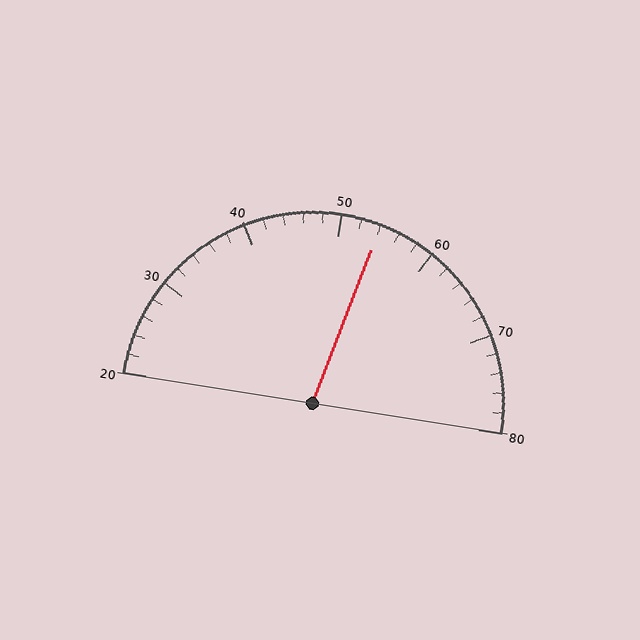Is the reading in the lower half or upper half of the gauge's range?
The reading is in the upper half of the range (20 to 80).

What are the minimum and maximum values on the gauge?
The gauge ranges from 20 to 80.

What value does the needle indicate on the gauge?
The needle indicates approximately 54.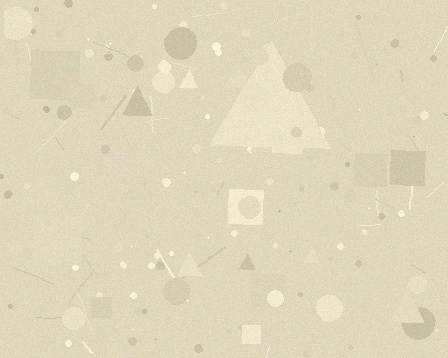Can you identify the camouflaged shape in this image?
The camouflaged shape is a triangle.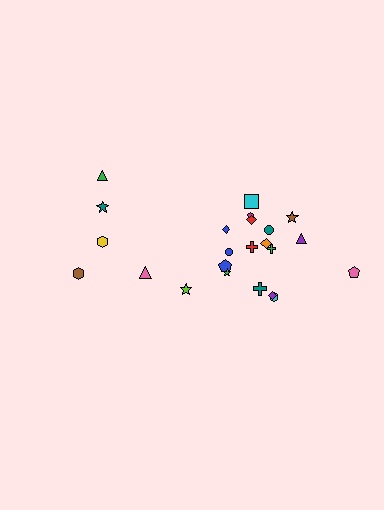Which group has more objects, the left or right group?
The right group.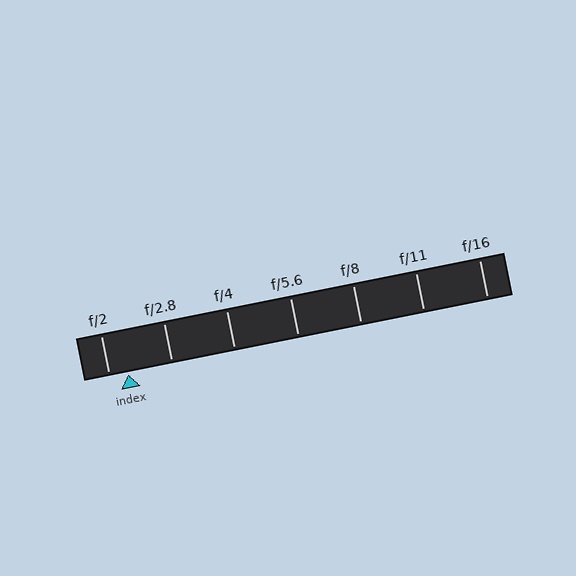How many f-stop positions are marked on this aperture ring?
There are 7 f-stop positions marked.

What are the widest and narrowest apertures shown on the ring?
The widest aperture shown is f/2 and the narrowest is f/16.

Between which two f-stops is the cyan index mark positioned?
The index mark is between f/2 and f/2.8.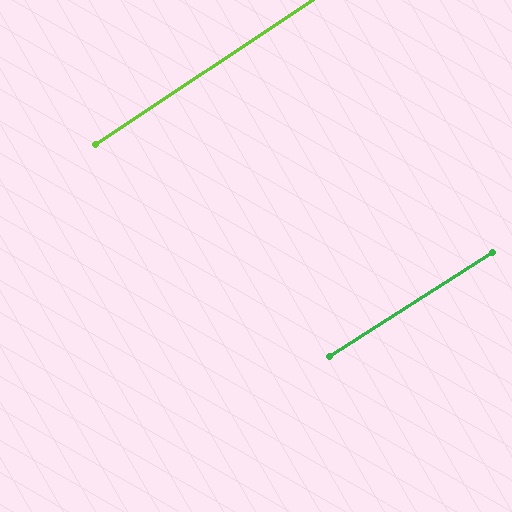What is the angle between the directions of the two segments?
Approximately 1 degree.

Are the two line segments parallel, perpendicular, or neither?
Parallel — their directions differ by only 1.2°.